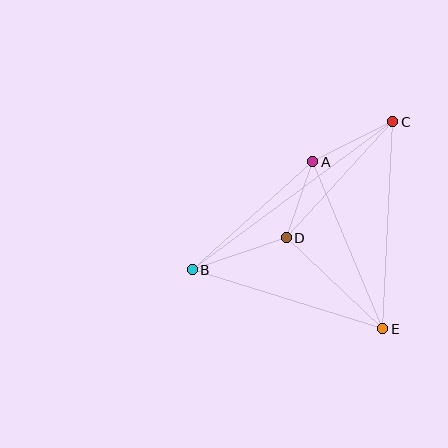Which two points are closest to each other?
Points A and D are closest to each other.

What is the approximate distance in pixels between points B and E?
The distance between B and E is approximately 199 pixels.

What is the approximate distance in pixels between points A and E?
The distance between A and E is approximately 181 pixels.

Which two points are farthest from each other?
Points B and C are farthest from each other.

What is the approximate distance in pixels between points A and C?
The distance between A and C is approximately 89 pixels.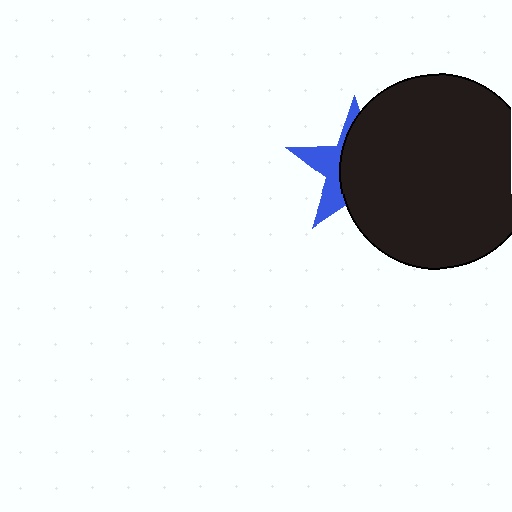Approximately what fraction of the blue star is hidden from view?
Roughly 64% of the blue star is hidden behind the black circle.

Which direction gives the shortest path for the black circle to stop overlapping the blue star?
Moving right gives the shortest separation.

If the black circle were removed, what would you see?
You would see the complete blue star.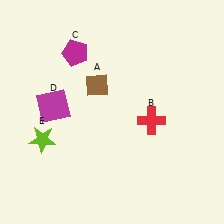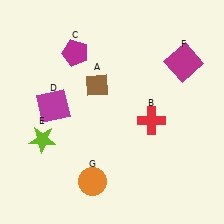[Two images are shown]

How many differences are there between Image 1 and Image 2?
There are 2 differences between the two images.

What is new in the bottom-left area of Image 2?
An orange circle (G) was added in the bottom-left area of Image 2.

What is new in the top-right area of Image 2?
A magenta square (F) was added in the top-right area of Image 2.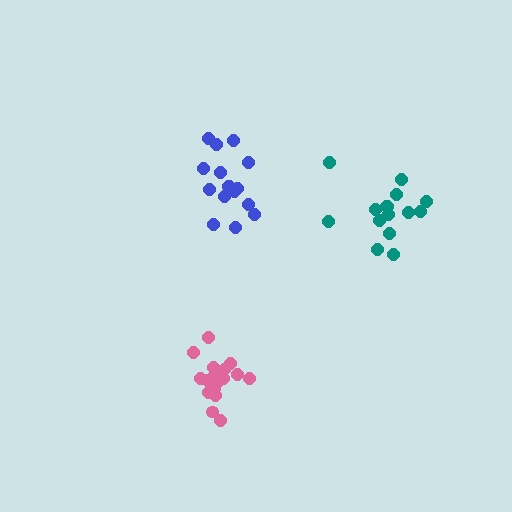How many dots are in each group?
Group 1: 17 dots, Group 2: 15 dots, Group 3: 18 dots (50 total).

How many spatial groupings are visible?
There are 3 spatial groupings.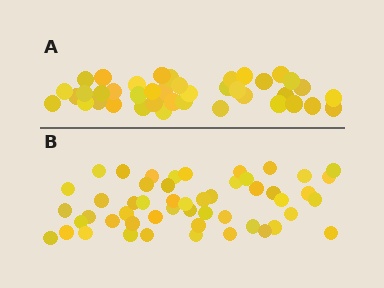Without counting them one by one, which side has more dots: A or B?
Region B (the bottom region) has more dots.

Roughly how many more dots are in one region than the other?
Region B has roughly 10 or so more dots than region A.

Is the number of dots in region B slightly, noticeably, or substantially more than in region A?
Region B has only slightly more — the two regions are fairly close. The ratio is roughly 1.2 to 1.